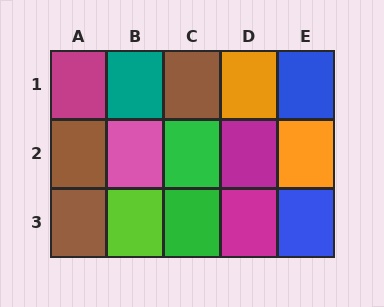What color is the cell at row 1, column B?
Teal.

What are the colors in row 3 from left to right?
Brown, lime, green, magenta, blue.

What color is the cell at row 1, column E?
Blue.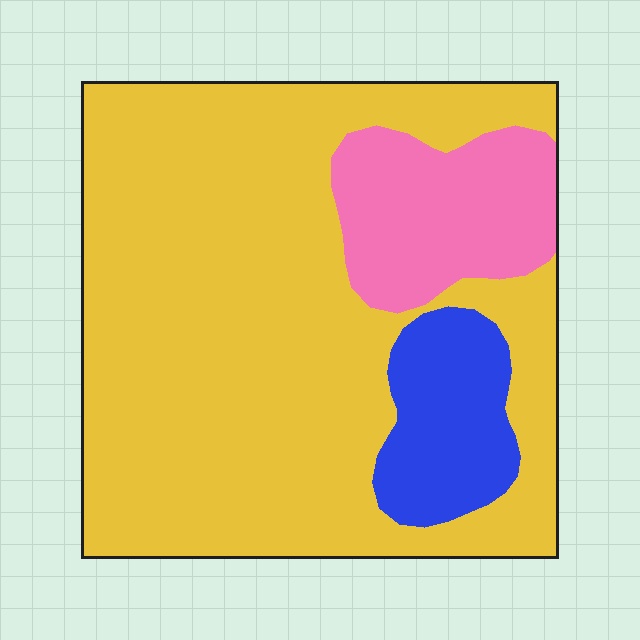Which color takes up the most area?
Yellow, at roughly 75%.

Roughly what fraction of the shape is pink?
Pink covers around 15% of the shape.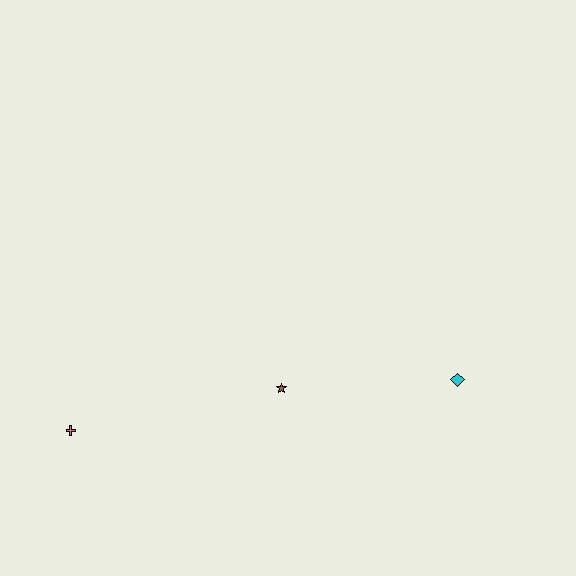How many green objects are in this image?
There are no green objects.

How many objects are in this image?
There are 3 objects.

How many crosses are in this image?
There is 1 cross.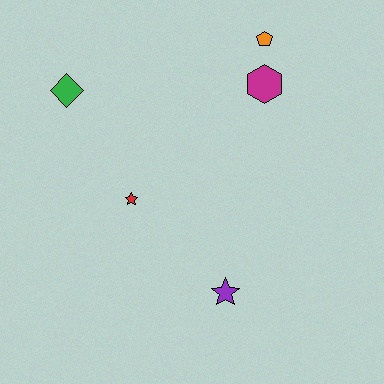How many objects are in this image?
There are 5 objects.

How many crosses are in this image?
There are no crosses.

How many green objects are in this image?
There is 1 green object.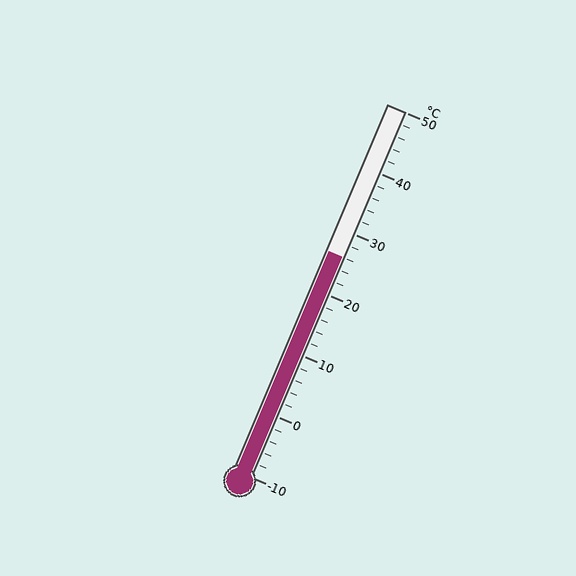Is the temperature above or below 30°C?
The temperature is below 30°C.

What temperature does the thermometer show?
The thermometer shows approximately 26°C.